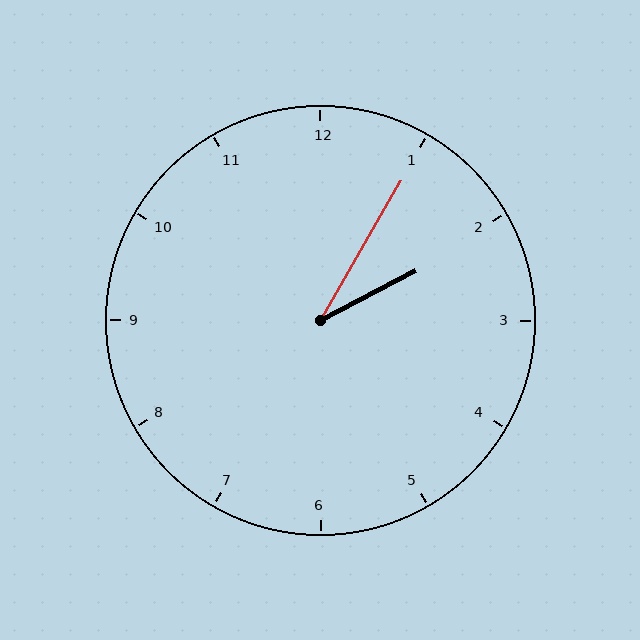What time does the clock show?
2:05.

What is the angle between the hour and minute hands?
Approximately 32 degrees.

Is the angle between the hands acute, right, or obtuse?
It is acute.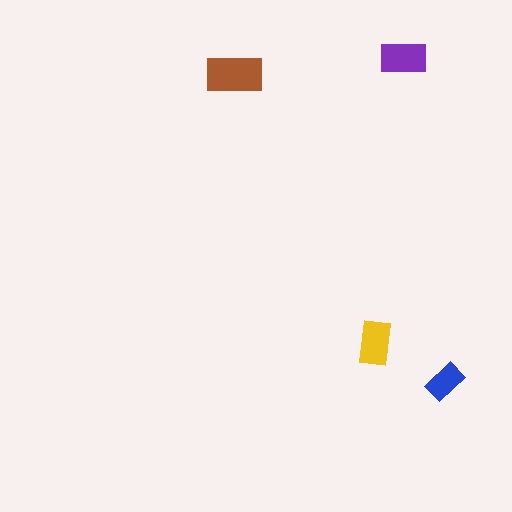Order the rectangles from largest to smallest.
the brown one, the purple one, the yellow one, the blue one.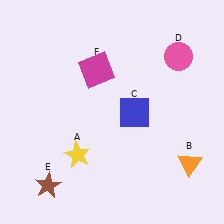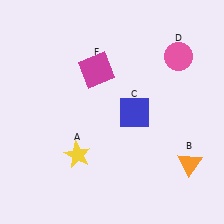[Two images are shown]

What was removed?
The brown star (E) was removed in Image 2.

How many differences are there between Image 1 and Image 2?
There is 1 difference between the two images.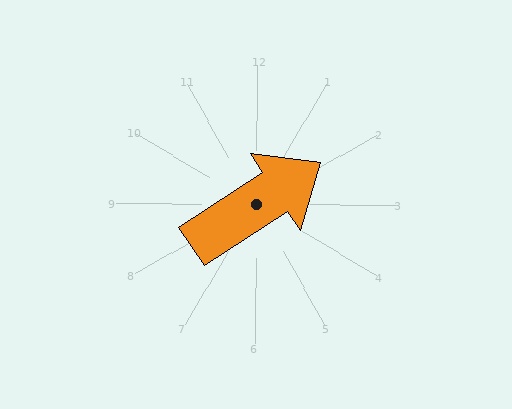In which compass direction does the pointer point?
Northeast.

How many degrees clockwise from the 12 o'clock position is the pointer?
Approximately 57 degrees.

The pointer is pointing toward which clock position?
Roughly 2 o'clock.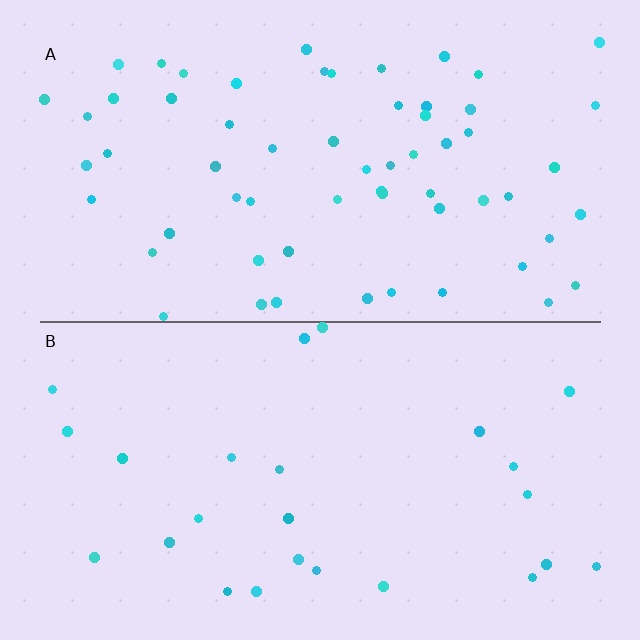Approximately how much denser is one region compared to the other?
Approximately 2.4× — region A over region B.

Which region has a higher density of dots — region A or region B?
A (the top).